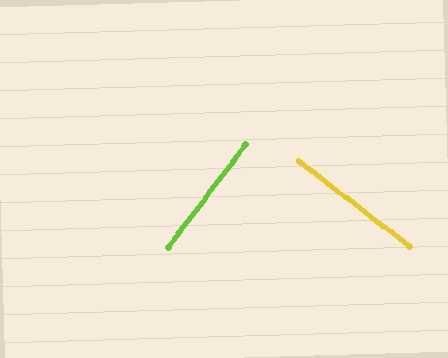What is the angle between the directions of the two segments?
Approximately 89 degrees.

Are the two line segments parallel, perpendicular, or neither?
Perpendicular — they meet at approximately 89°.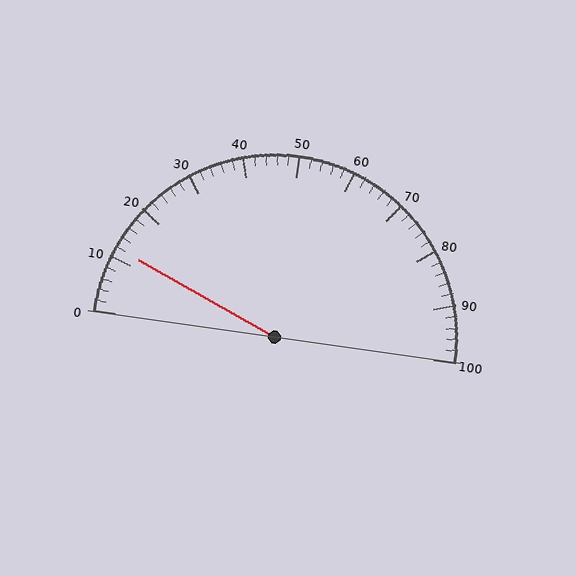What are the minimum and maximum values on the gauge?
The gauge ranges from 0 to 100.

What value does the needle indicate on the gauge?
The needle indicates approximately 12.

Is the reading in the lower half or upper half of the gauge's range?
The reading is in the lower half of the range (0 to 100).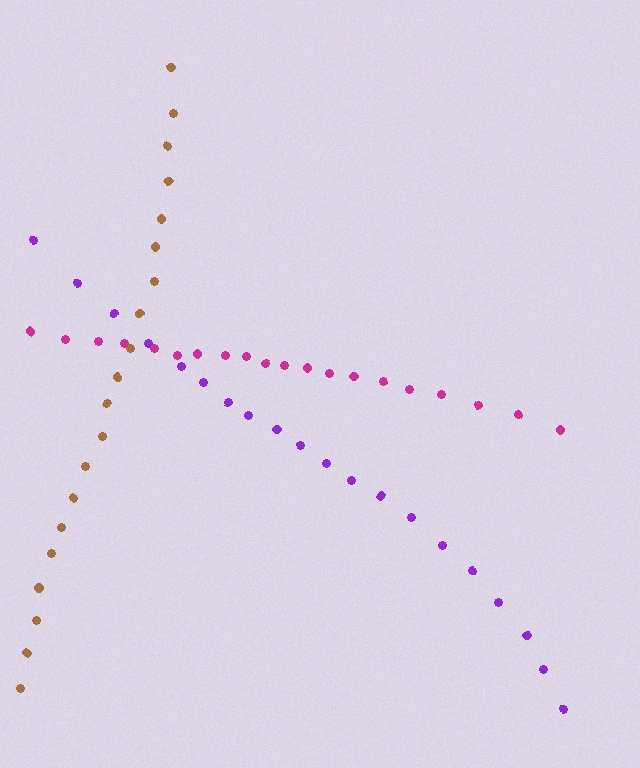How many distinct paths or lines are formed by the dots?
There are 3 distinct paths.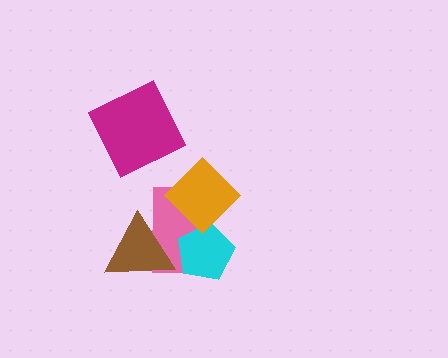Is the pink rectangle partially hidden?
Yes, it is partially covered by another shape.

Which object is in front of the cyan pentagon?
The orange diamond is in front of the cyan pentagon.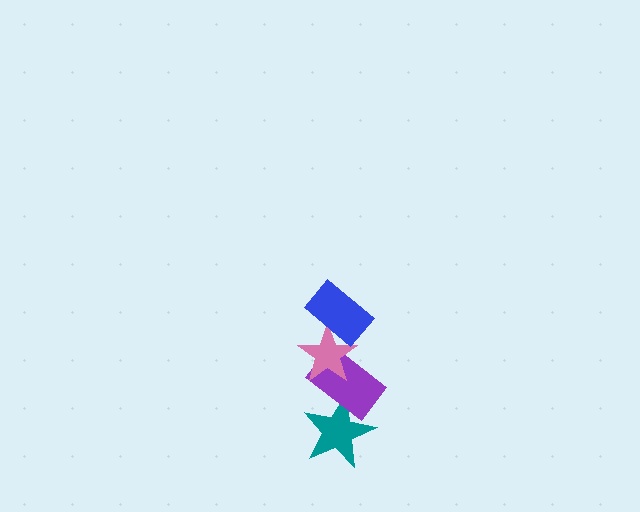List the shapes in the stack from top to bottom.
From top to bottom: the blue rectangle, the pink star, the purple rectangle, the teal star.